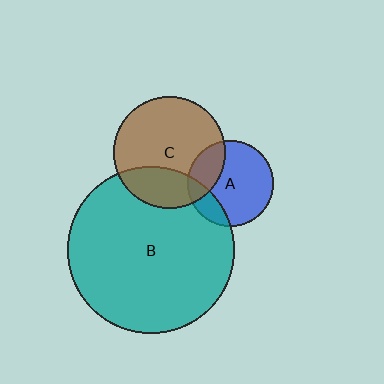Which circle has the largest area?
Circle B (teal).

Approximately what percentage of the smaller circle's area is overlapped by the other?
Approximately 25%.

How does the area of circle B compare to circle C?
Approximately 2.2 times.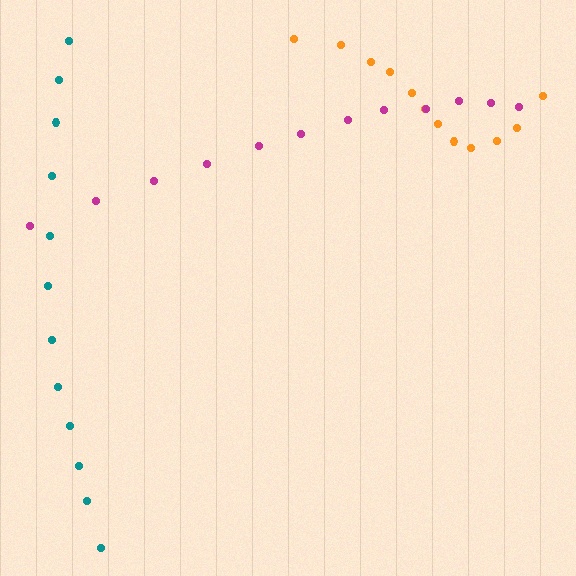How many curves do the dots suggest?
There are 3 distinct paths.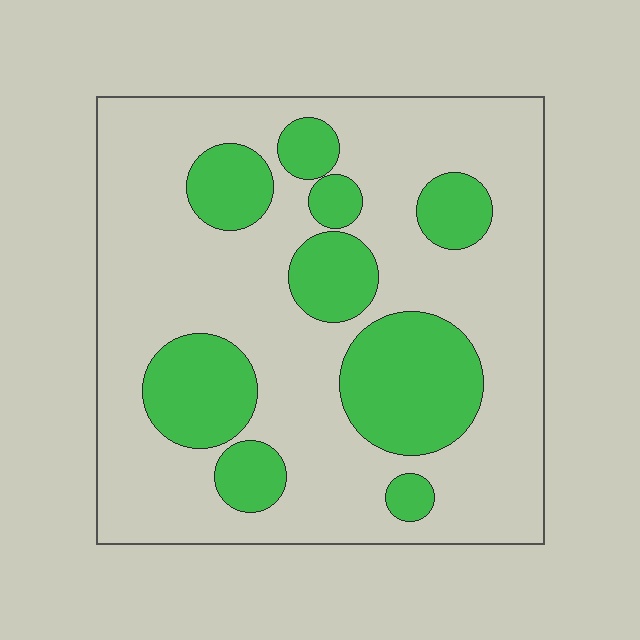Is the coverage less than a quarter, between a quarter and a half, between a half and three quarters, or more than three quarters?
Between a quarter and a half.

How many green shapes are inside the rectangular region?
9.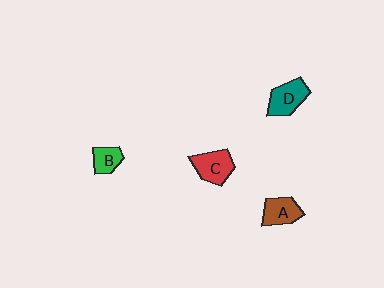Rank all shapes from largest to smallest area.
From largest to smallest: C (red), D (teal), A (brown), B (green).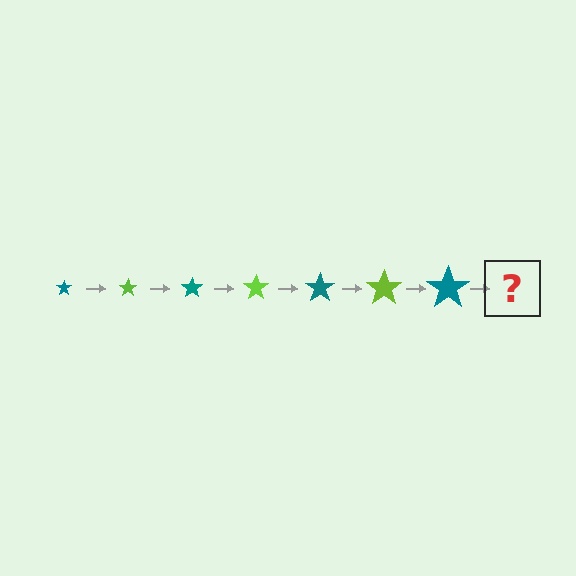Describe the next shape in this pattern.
It should be a lime star, larger than the previous one.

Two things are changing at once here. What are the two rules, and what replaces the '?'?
The two rules are that the star grows larger each step and the color cycles through teal and lime. The '?' should be a lime star, larger than the previous one.